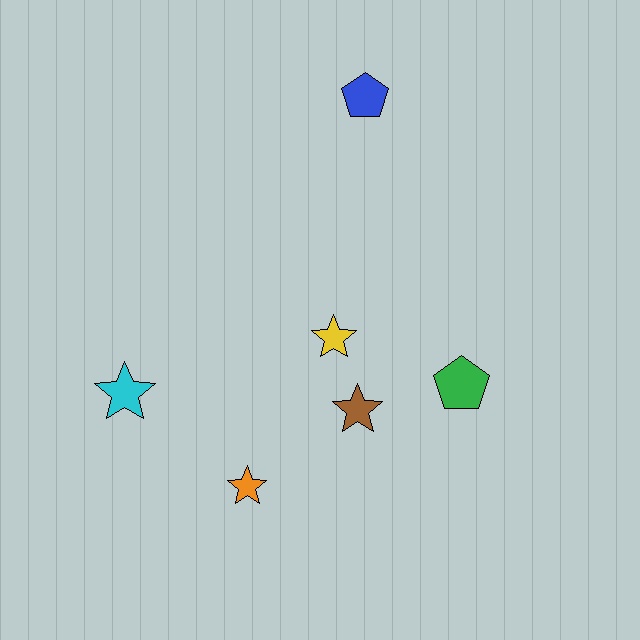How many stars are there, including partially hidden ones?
There are 4 stars.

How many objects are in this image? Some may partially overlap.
There are 6 objects.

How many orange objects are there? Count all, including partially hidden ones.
There is 1 orange object.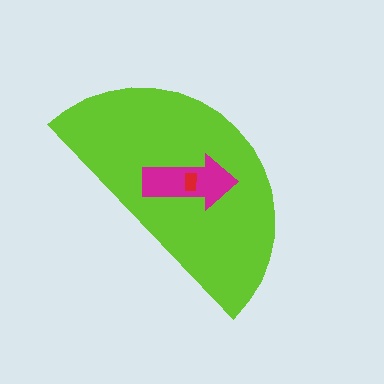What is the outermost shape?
The lime semicircle.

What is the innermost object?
The red rectangle.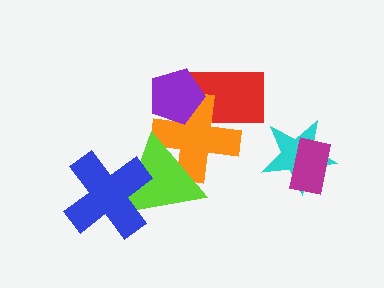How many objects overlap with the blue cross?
1 object overlaps with the blue cross.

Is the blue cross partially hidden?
No, no other shape covers it.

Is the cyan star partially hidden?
Yes, it is partially covered by another shape.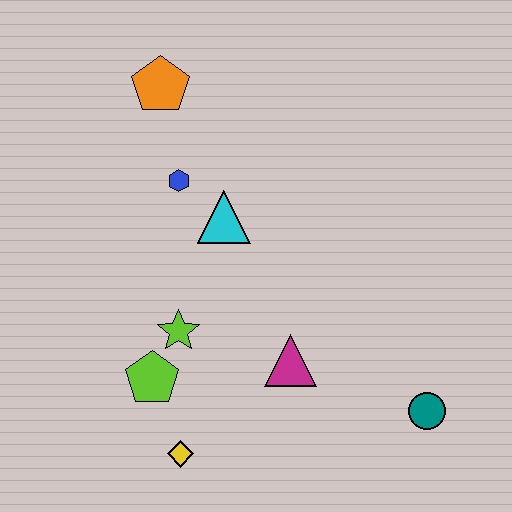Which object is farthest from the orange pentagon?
The teal circle is farthest from the orange pentagon.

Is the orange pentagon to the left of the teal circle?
Yes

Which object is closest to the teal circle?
The magenta triangle is closest to the teal circle.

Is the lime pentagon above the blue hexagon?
No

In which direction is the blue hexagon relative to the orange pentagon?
The blue hexagon is below the orange pentagon.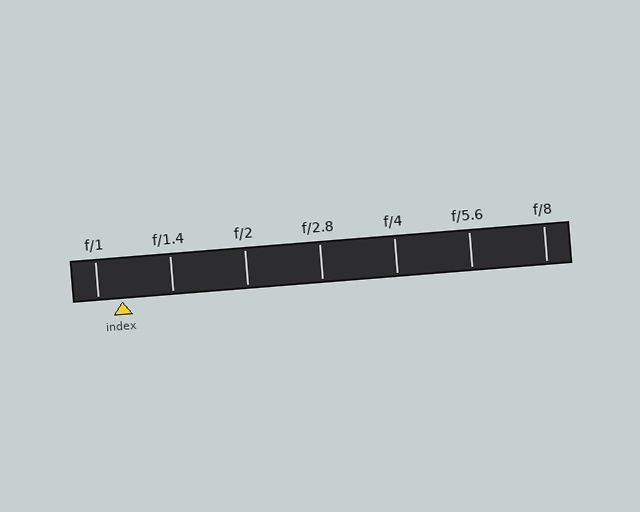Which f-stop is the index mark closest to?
The index mark is closest to f/1.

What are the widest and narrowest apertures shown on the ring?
The widest aperture shown is f/1 and the narrowest is f/8.